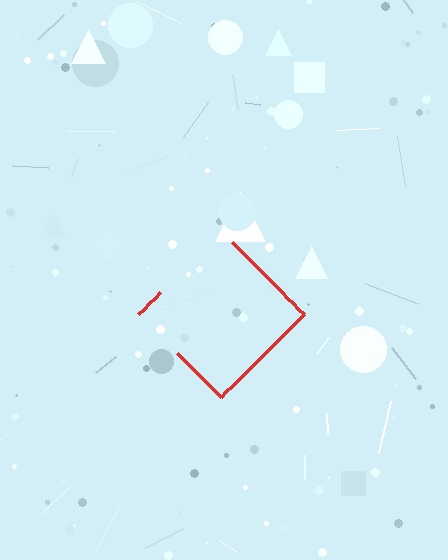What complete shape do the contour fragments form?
The contour fragments form a diamond.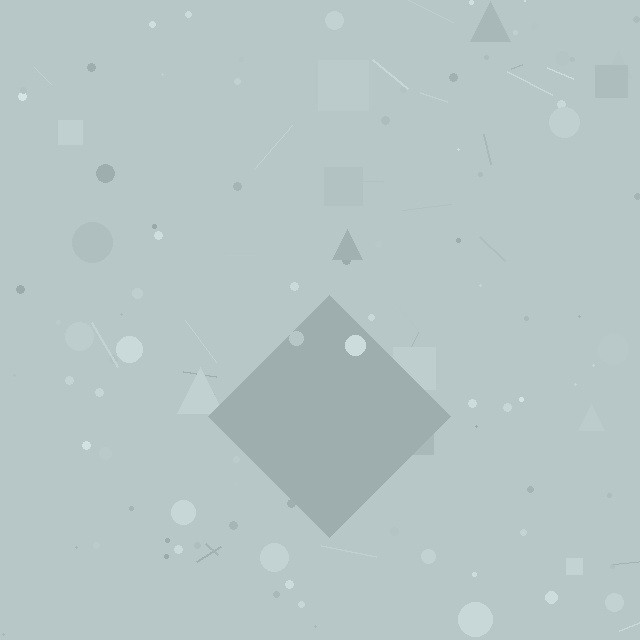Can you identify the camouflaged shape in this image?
The camouflaged shape is a diamond.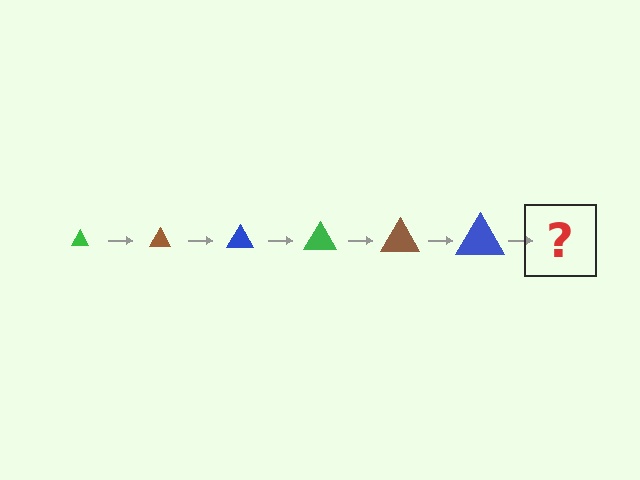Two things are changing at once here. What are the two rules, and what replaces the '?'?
The two rules are that the triangle grows larger each step and the color cycles through green, brown, and blue. The '?' should be a green triangle, larger than the previous one.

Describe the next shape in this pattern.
It should be a green triangle, larger than the previous one.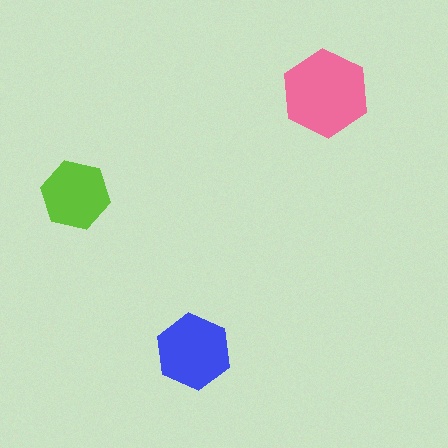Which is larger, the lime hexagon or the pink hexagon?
The pink one.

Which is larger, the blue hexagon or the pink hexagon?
The pink one.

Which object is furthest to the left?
The lime hexagon is leftmost.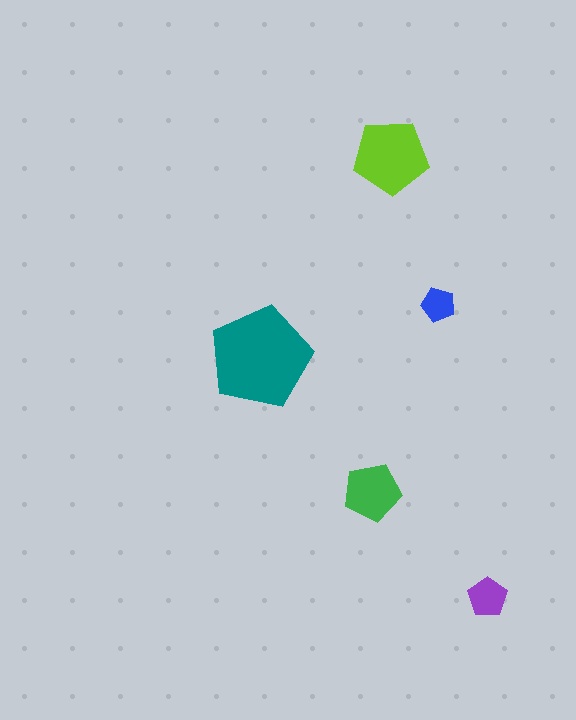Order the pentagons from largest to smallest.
the teal one, the lime one, the green one, the purple one, the blue one.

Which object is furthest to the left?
The teal pentagon is leftmost.